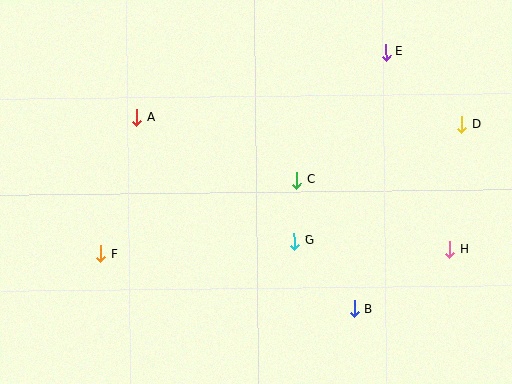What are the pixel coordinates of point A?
Point A is at (137, 118).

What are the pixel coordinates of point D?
Point D is at (462, 124).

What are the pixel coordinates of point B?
Point B is at (355, 309).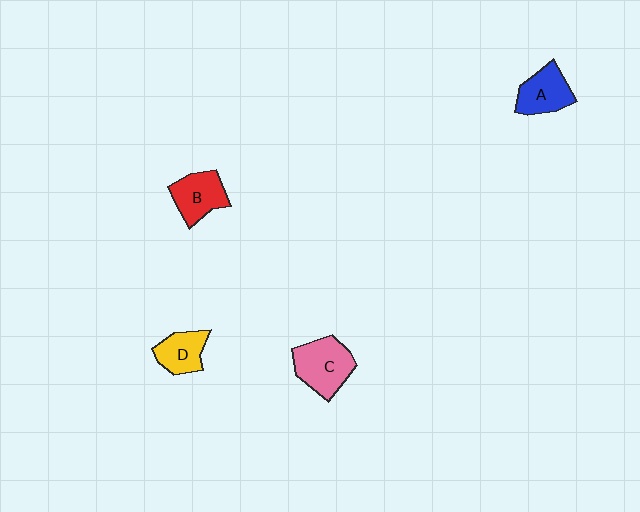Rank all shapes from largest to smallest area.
From largest to smallest: C (pink), B (red), A (blue), D (yellow).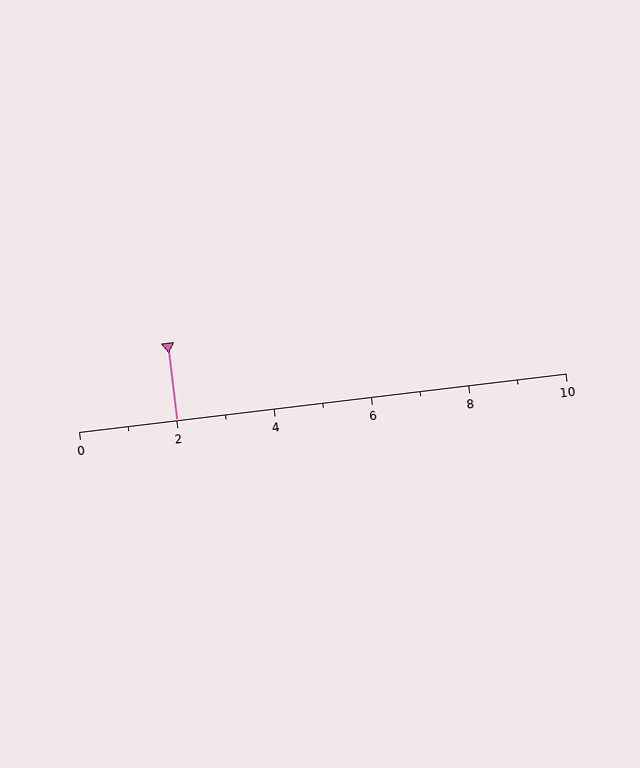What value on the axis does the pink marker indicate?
The marker indicates approximately 2.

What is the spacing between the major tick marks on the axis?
The major ticks are spaced 2 apart.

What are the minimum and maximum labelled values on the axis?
The axis runs from 0 to 10.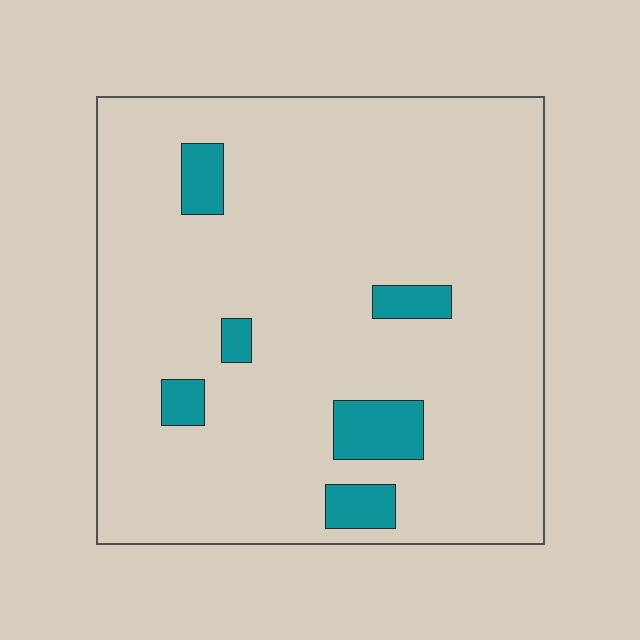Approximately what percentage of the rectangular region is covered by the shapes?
Approximately 10%.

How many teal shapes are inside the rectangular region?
6.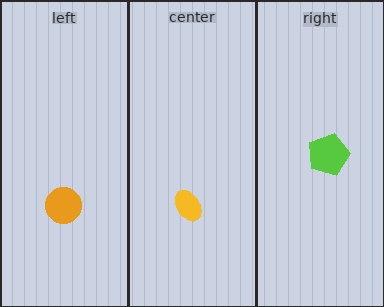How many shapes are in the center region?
1.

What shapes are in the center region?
The yellow ellipse.